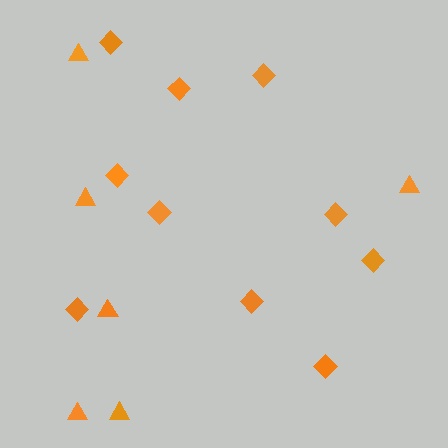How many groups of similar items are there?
There are 2 groups: one group of diamonds (10) and one group of triangles (6).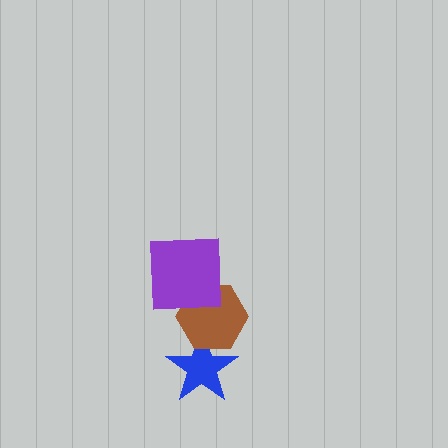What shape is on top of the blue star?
The brown hexagon is on top of the blue star.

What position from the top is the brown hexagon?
The brown hexagon is 2nd from the top.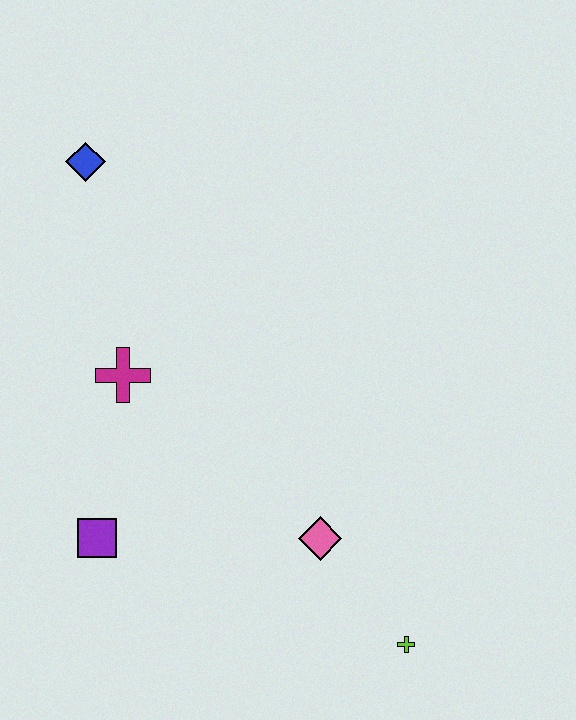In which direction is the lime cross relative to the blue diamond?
The lime cross is below the blue diamond.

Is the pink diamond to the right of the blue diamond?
Yes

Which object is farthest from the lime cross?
The blue diamond is farthest from the lime cross.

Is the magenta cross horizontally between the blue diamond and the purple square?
No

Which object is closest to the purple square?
The magenta cross is closest to the purple square.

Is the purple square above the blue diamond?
No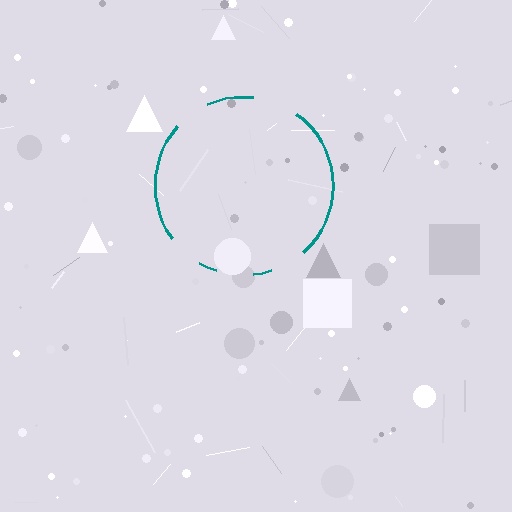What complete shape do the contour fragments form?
The contour fragments form a circle.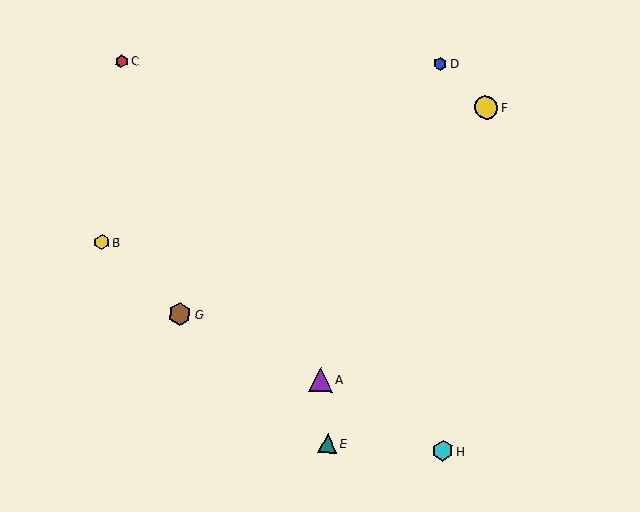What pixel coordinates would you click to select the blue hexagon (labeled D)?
Click at (440, 64) to select the blue hexagon D.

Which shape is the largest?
The purple triangle (labeled A) is the largest.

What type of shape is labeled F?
Shape F is a yellow circle.